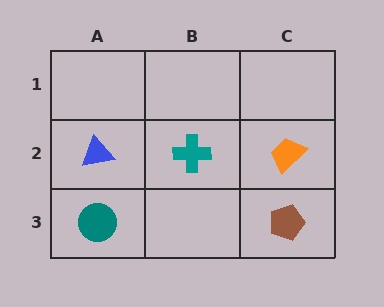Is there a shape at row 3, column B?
No, that cell is empty.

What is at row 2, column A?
A blue triangle.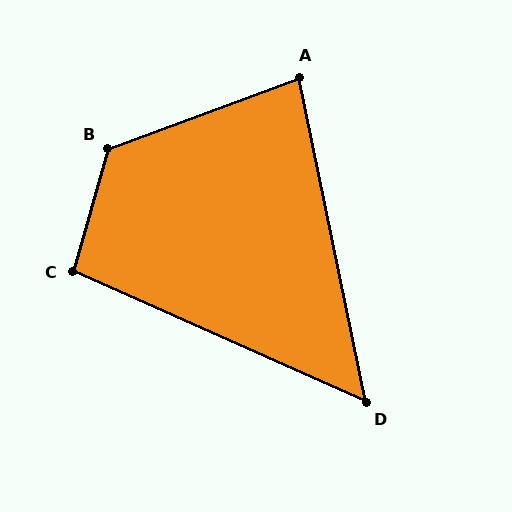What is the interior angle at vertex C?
Approximately 99 degrees (obtuse).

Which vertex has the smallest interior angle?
D, at approximately 54 degrees.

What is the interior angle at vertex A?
Approximately 81 degrees (acute).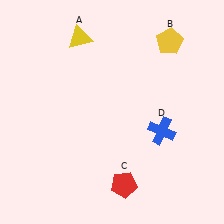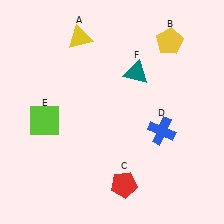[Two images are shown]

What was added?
A lime square (E), a teal triangle (F) were added in Image 2.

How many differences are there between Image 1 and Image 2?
There are 2 differences between the two images.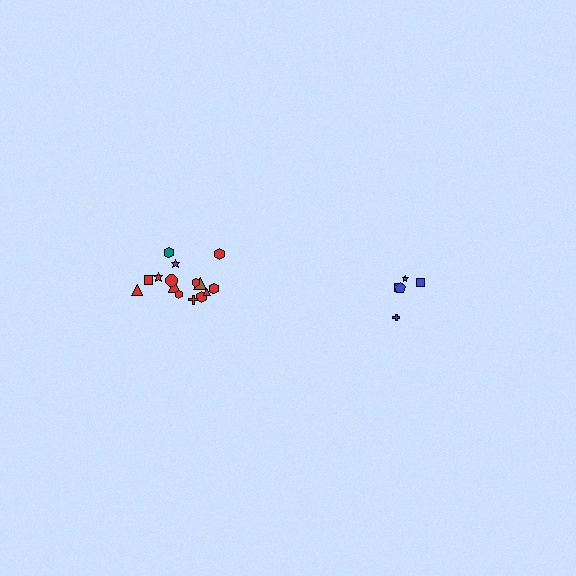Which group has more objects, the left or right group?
The left group.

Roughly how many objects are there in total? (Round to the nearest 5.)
Roughly 20 objects in total.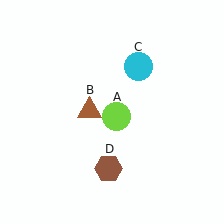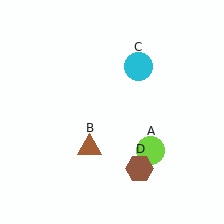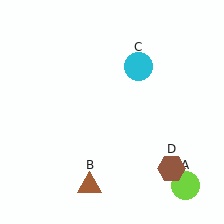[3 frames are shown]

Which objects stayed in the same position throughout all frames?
Cyan circle (object C) remained stationary.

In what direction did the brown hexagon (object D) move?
The brown hexagon (object D) moved right.